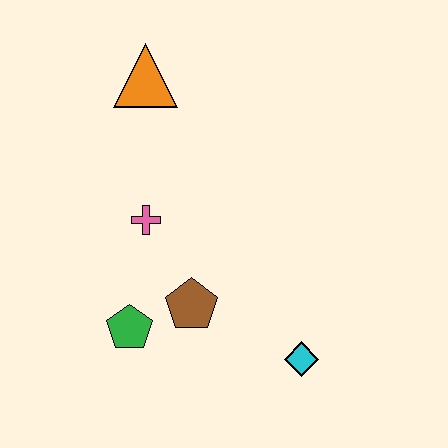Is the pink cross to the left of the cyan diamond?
Yes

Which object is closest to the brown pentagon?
The green pentagon is closest to the brown pentagon.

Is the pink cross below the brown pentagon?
No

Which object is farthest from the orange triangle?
The cyan diamond is farthest from the orange triangle.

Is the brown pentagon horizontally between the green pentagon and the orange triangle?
No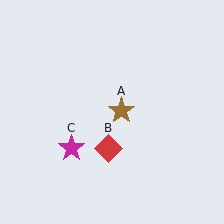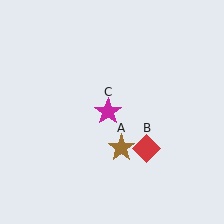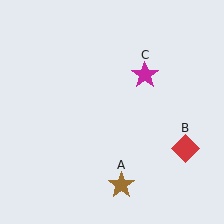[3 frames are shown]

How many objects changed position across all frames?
3 objects changed position: brown star (object A), red diamond (object B), magenta star (object C).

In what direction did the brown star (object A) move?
The brown star (object A) moved down.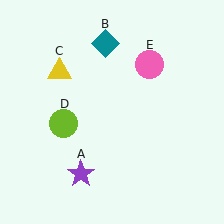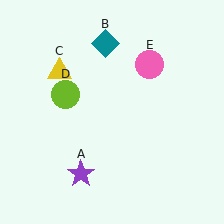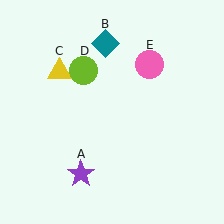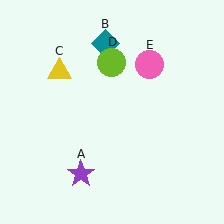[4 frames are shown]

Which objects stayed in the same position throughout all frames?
Purple star (object A) and teal diamond (object B) and yellow triangle (object C) and pink circle (object E) remained stationary.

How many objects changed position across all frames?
1 object changed position: lime circle (object D).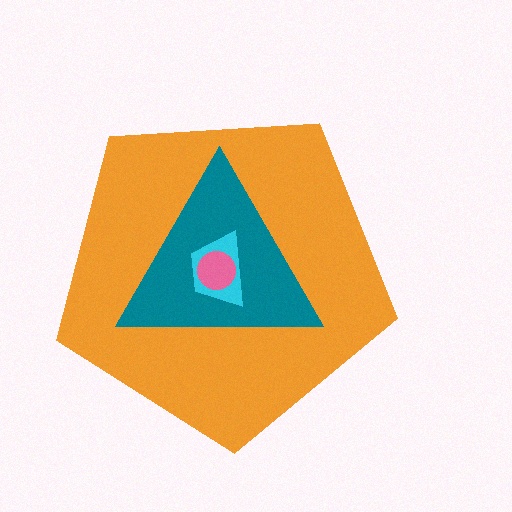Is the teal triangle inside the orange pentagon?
Yes.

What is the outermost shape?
The orange pentagon.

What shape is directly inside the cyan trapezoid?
The pink circle.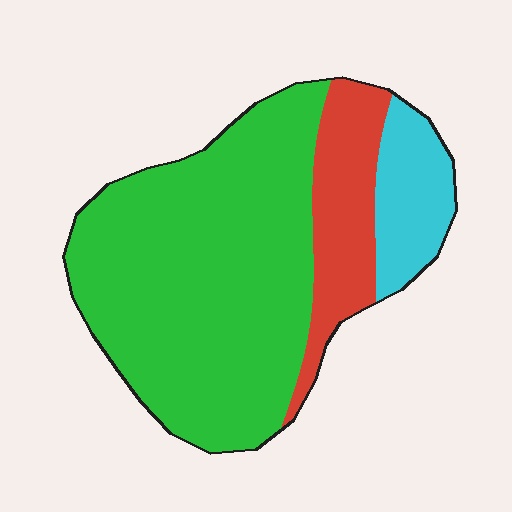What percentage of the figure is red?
Red takes up about one sixth (1/6) of the figure.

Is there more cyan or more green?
Green.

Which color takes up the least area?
Cyan, at roughly 15%.